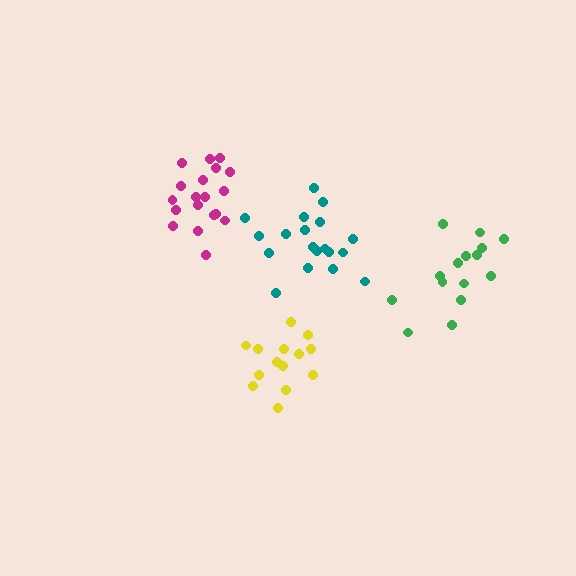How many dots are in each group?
Group 1: 19 dots, Group 2: 19 dots, Group 3: 14 dots, Group 4: 15 dots (67 total).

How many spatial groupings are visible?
There are 4 spatial groupings.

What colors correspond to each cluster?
The clusters are colored: magenta, teal, yellow, green.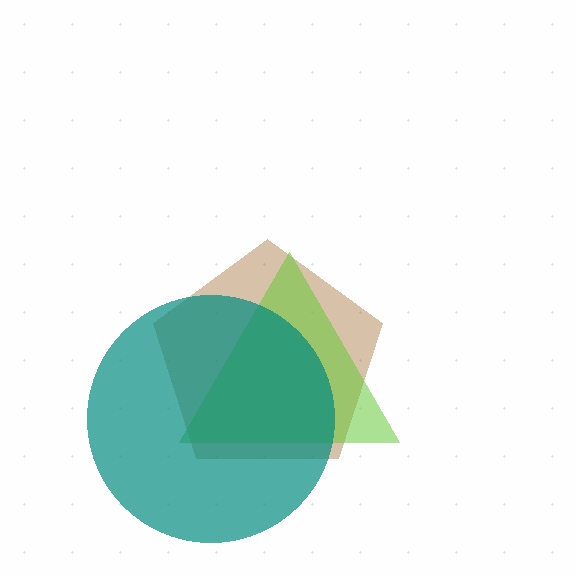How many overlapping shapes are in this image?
There are 3 overlapping shapes in the image.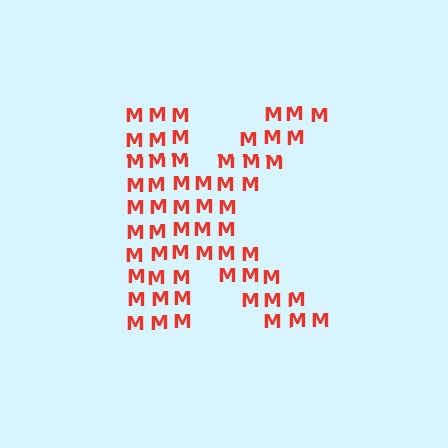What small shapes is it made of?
It is made of small letter M's.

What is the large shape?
The large shape is the letter K.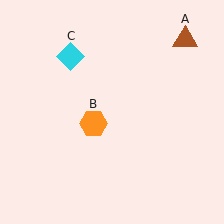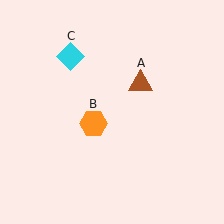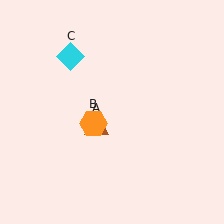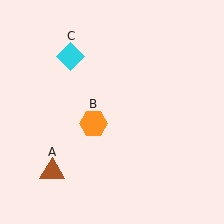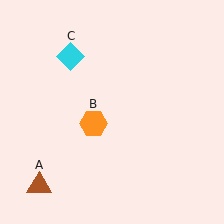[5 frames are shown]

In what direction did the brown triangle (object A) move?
The brown triangle (object A) moved down and to the left.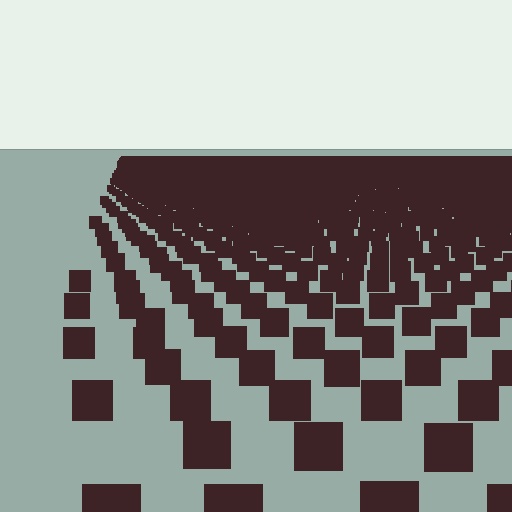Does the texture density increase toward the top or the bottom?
Density increases toward the top.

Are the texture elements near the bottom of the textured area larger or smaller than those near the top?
Larger. Near the bottom, elements are closer to the viewer and appear at a bigger on-screen size.